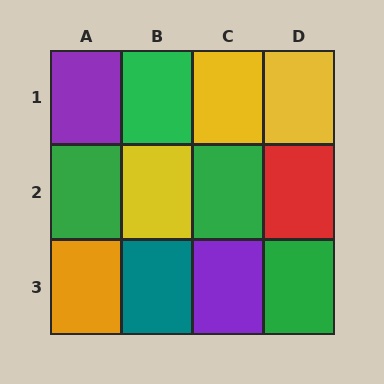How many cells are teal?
1 cell is teal.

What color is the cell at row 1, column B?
Green.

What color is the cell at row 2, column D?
Red.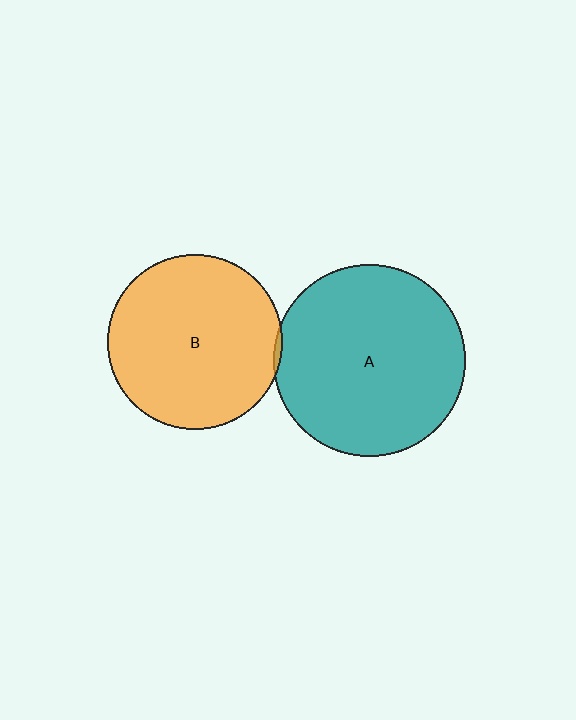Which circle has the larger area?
Circle A (teal).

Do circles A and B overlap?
Yes.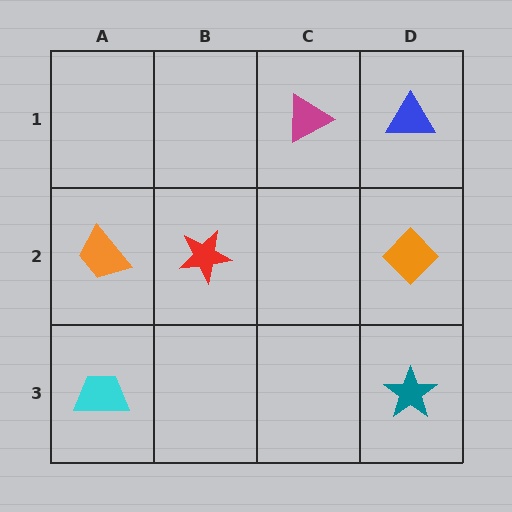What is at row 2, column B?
A red star.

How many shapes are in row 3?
2 shapes.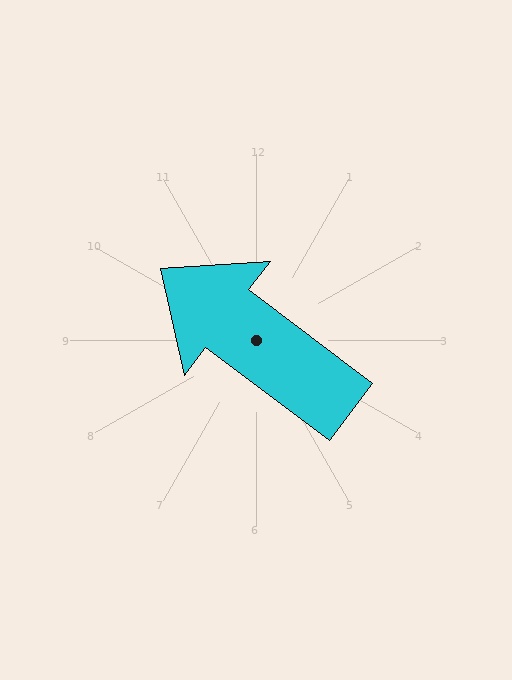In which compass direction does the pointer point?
Northwest.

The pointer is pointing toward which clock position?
Roughly 10 o'clock.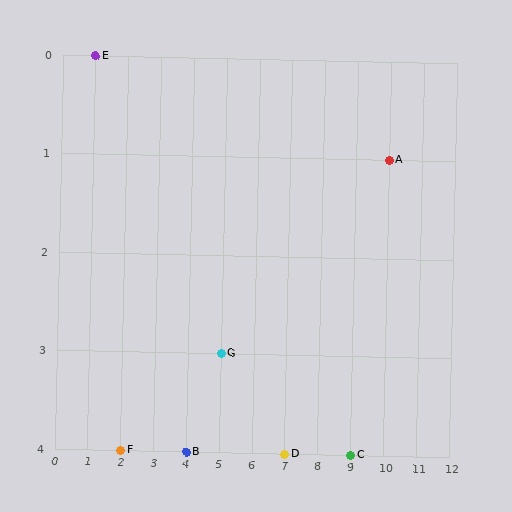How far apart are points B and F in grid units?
Points B and F are 2 columns apart.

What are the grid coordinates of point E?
Point E is at grid coordinates (1, 0).